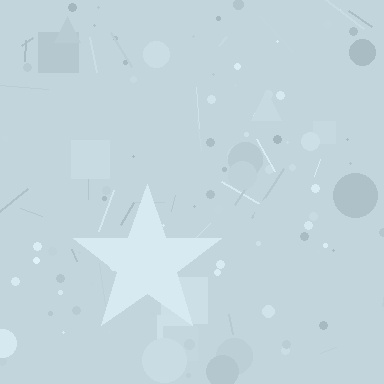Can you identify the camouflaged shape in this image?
The camouflaged shape is a star.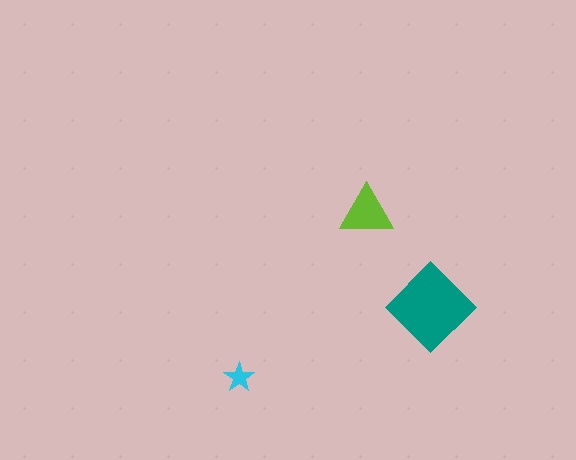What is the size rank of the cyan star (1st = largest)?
3rd.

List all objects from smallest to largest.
The cyan star, the lime triangle, the teal diamond.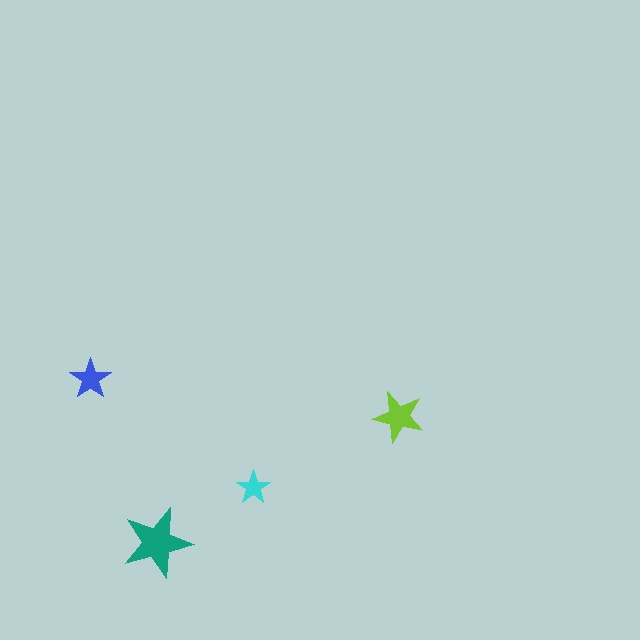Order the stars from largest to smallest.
the teal one, the lime one, the blue one, the cyan one.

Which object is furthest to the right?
The lime star is rightmost.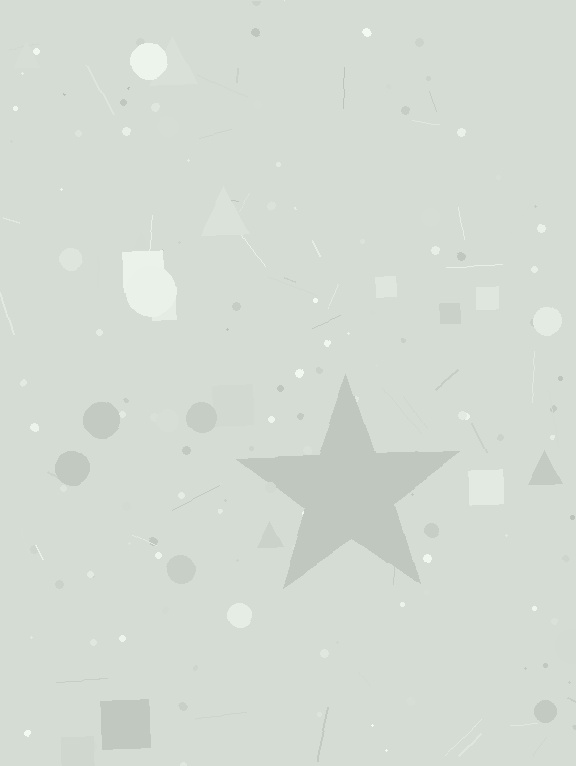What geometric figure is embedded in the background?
A star is embedded in the background.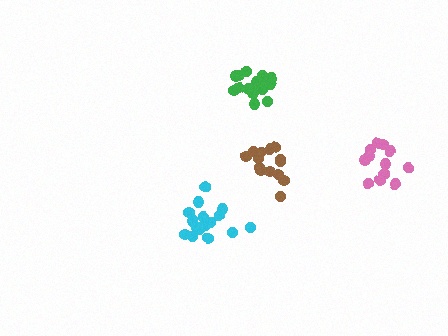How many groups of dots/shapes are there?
There are 4 groups.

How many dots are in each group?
Group 1: 16 dots, Group 2: 16 dots, Group 3: 14 dots, Group 4: 13 dots (59 total).